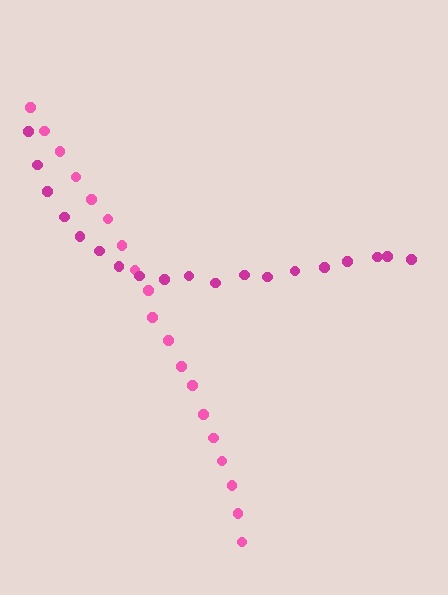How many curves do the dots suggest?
There are 2 distinct paths.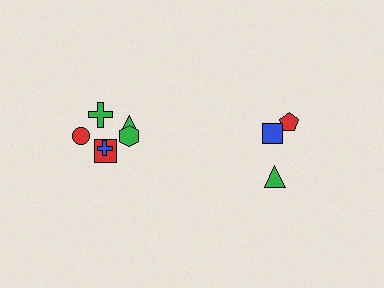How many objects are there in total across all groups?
There are 9 objects.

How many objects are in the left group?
There are 6 objects.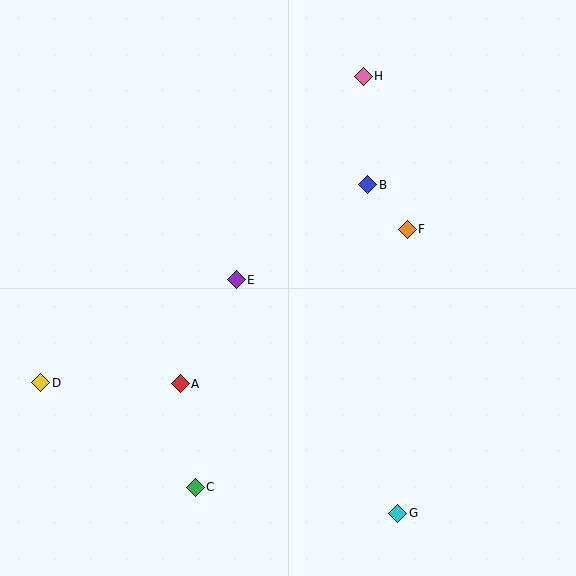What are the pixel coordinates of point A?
Point A is at (180, 384).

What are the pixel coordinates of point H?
Point H is at (363, 76).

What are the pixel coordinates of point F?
Point F is at (407, 229).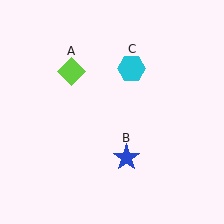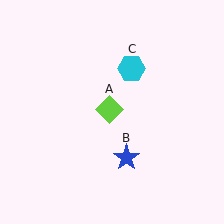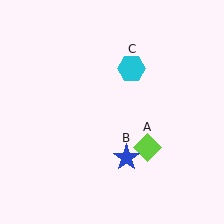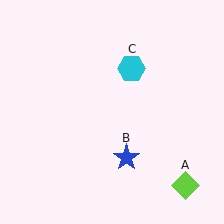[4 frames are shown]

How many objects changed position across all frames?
1 object changed position: lime diamond (object A).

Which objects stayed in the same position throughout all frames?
Blue star (object B) and cyan hexagon (object C) remained stationary.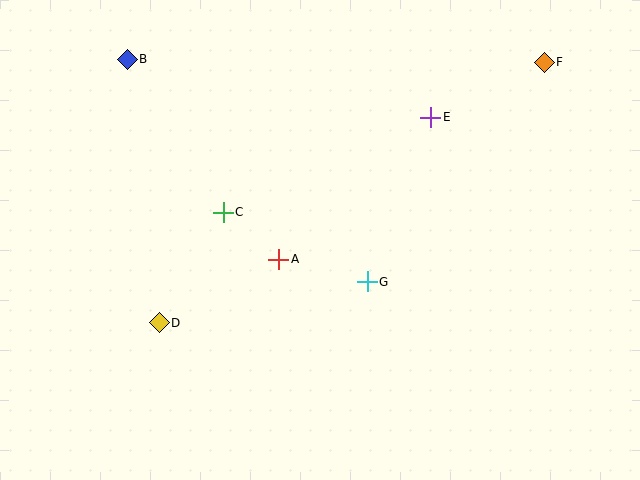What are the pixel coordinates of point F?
Point F is at (544, 62).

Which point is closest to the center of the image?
Point A at (279, 259) is closest to the center.